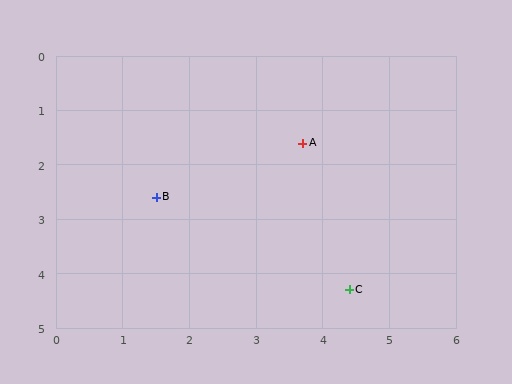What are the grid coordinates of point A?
Point A is at approximately (3.7, 1.6).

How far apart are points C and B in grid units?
Points C and B are about 3.4 grid units apart.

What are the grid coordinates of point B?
Point B is at approximately (1.5, 2.6).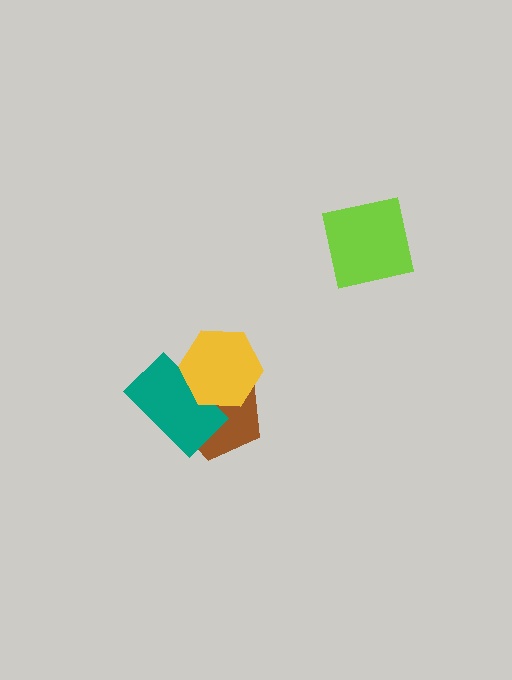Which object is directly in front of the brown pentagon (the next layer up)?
The teal rectangle is directly in front of the brown pentagon.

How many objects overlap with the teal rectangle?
2 objects overlap with the teal rectangle.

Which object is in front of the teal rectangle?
The yellow hexagon is in front of the teal rectangle.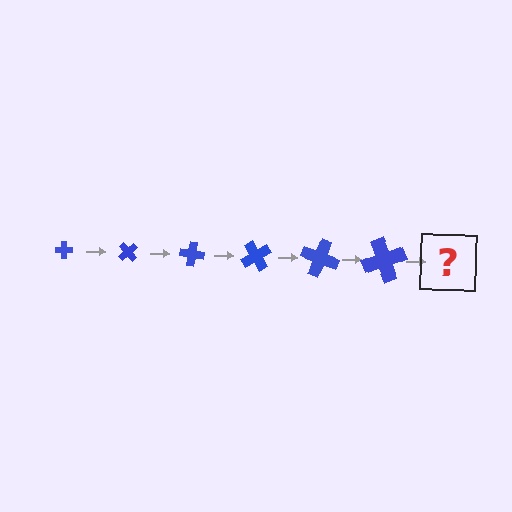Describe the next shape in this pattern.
It should be a cross, larger than the previous one and rotated 300 degrees from the start.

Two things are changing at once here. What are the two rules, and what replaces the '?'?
The two rules are that the cross grows larger each step and it rotates 50 degrees each step. The '?' should be a cross, larger than the previous one and rotated 300 degrees from the start.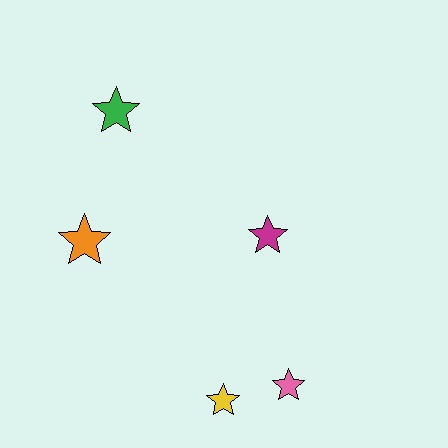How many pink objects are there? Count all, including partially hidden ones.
There is 1 pink object.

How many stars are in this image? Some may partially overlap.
There are 5 stars.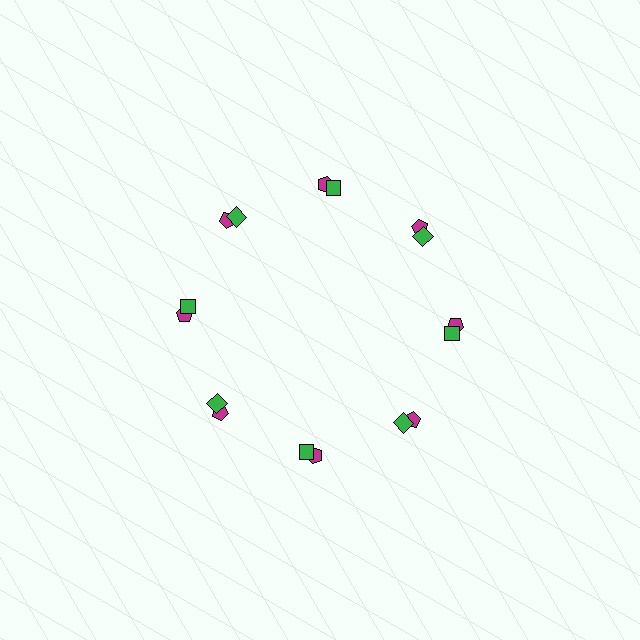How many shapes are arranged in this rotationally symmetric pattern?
There are 16 shapes, arranged in 8 groups of 2.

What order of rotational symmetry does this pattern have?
This pattern has 8-fold rotational symmetry.